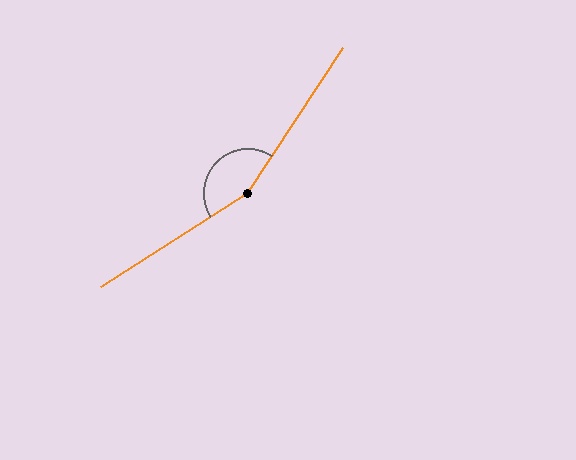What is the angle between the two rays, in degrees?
Approximately 155 degrees.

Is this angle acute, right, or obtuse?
It is obtuse.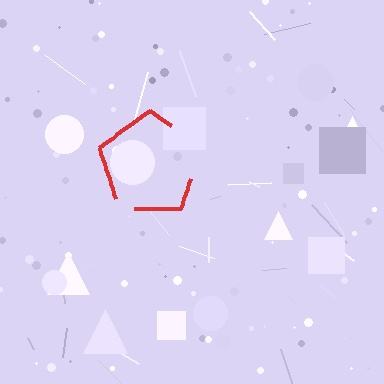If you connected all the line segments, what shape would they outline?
They would outline a pentagon.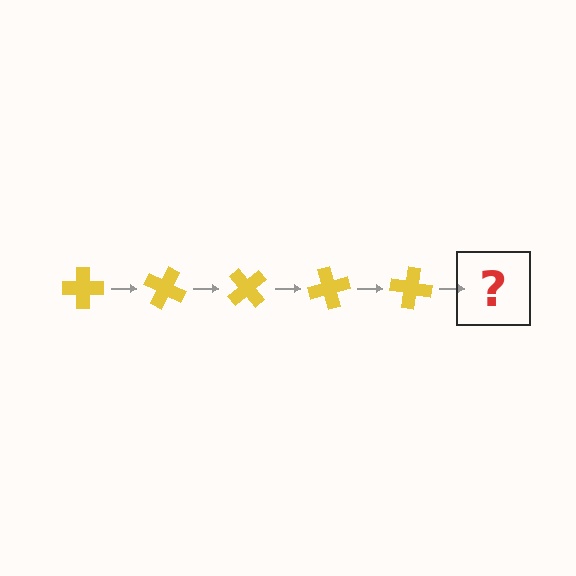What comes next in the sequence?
The next element should be a yellow cross rotated 125 degrees.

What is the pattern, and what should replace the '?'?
The pattern is that the cross rotates 25 degrees each step. The '?' should be a yellow cross rotated 125 degrees.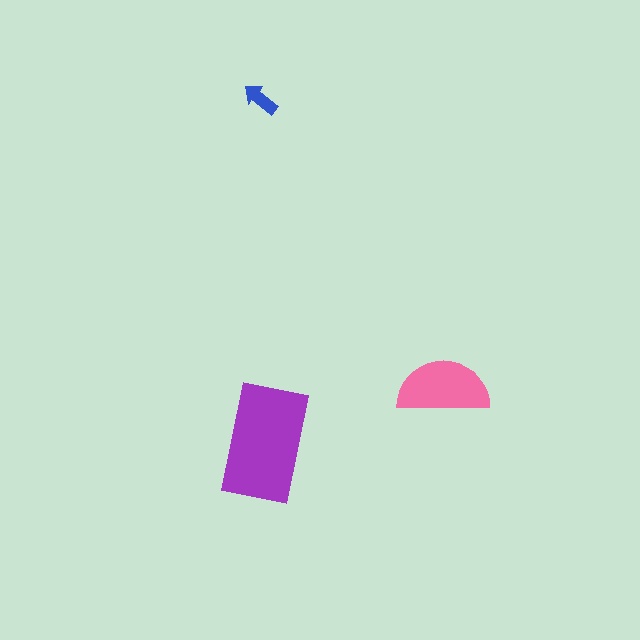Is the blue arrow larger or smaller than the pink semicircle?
Smaller.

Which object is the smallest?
The blue arrow.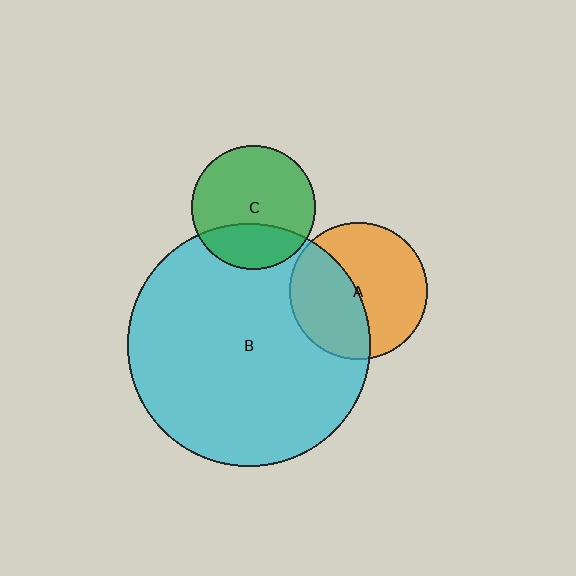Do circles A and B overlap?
Yes.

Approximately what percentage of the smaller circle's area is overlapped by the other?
Approximately 45%.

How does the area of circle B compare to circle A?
Approximately 3.1 times.